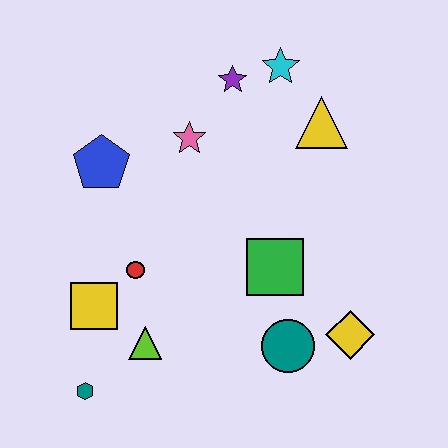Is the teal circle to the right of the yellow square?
Yes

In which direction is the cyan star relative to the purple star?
The cyan star is to the right of the purple star.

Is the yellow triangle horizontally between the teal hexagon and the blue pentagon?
No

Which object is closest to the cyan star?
The purple star is closest to the cyan star.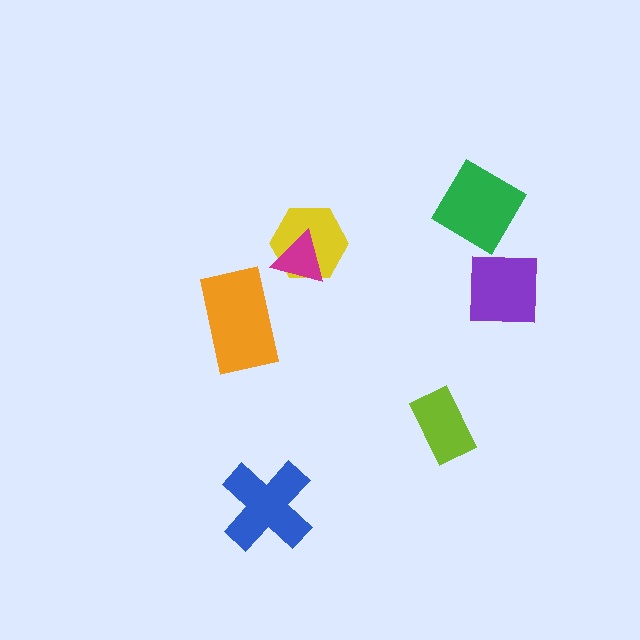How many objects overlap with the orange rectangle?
0 objects overlap with the orange rectangle.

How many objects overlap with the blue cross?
0 objects overlap with the blue cross.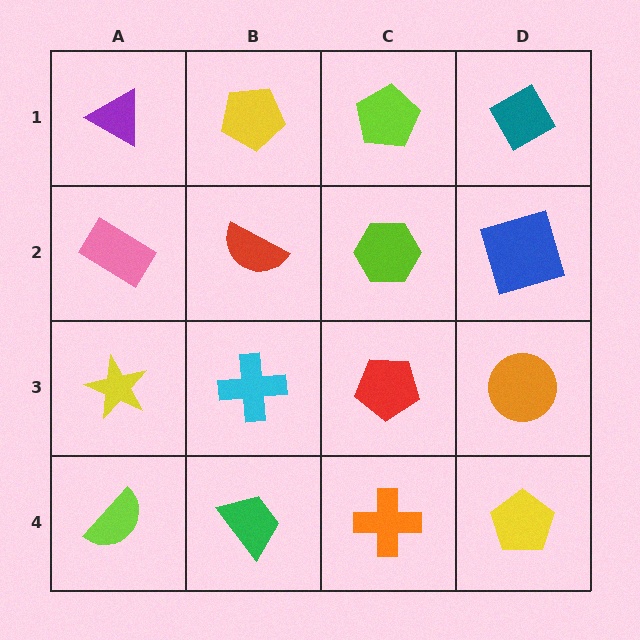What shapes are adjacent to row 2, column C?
A lime pentagon (row 1, column C), a red pentagon (row 3, column C), a red semicircle (row 2, column B), a blue square (row 2, column D).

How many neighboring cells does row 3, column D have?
3.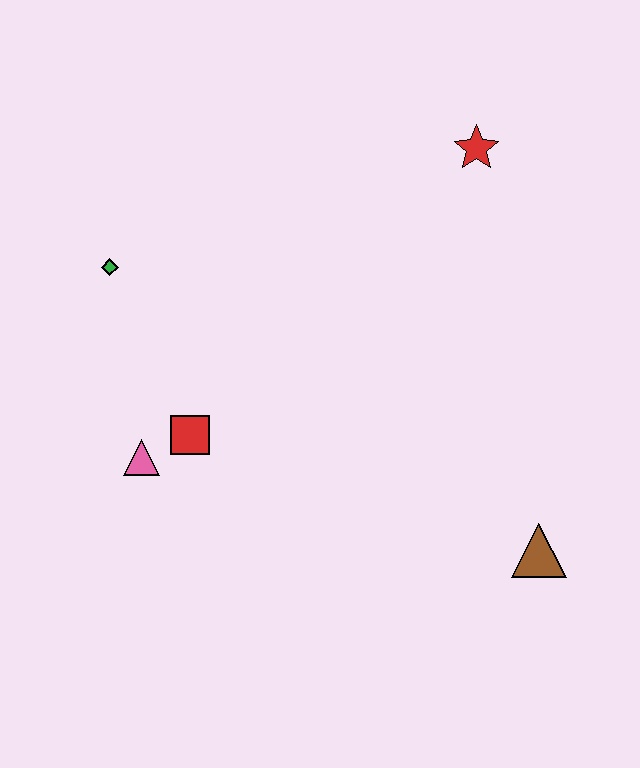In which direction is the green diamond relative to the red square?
The green diamond is above the red square.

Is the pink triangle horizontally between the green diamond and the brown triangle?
Yes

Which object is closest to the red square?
The pink triangle is closest to the red square.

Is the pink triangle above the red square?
No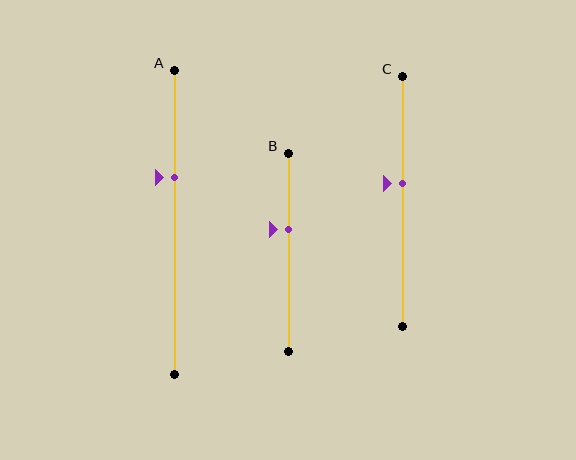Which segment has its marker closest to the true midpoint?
Segment C has its marker closest to the true midpoint.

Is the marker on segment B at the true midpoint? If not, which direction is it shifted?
No, the marker on segment B is shifted upward by about 11% of the segment length.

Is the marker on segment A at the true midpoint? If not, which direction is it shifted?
No, the marker on segment A is shifted upward by about 15% of the segment length.